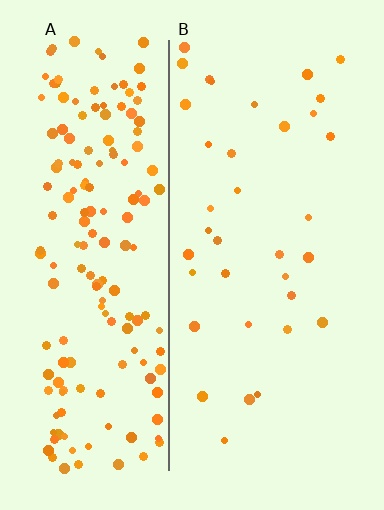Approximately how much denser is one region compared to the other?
Approximately 4.9× — region A over region B.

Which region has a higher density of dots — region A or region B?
A (the left).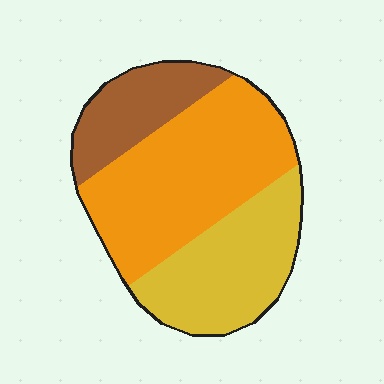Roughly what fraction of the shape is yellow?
Yellow covers roughly 35% of the shape.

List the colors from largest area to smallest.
From largest to smallest: orange, yellow, brown.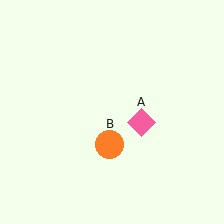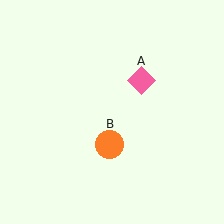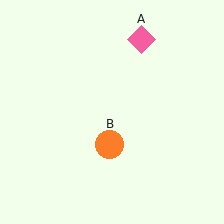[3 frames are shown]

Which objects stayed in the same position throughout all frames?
Orange circle (object B) remained stationary.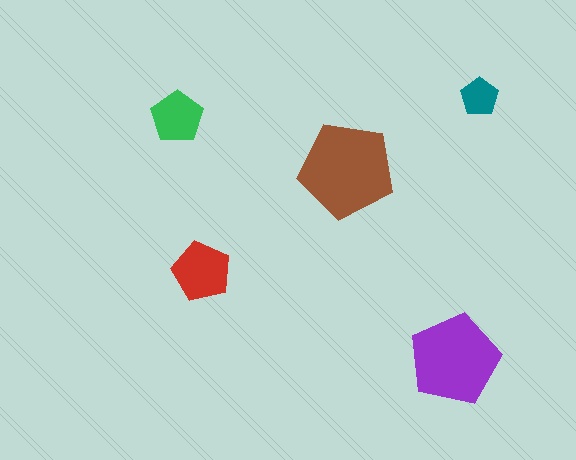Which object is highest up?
The teal pentagon is topmost.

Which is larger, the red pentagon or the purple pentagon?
The purple one.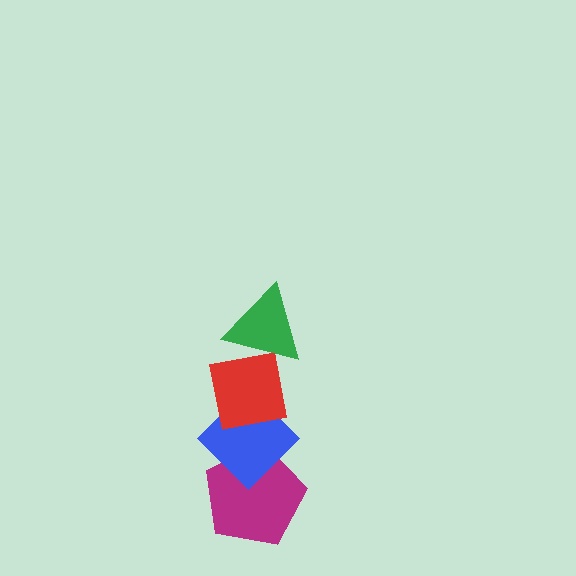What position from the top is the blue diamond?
The blue diamond is 3rd from the top.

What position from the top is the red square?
The red square is 2nd from the top.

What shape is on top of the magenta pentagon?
The blue diamond is on top of the magenta pentagon.